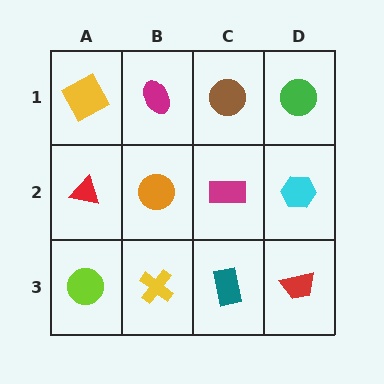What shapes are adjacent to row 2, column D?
A green circle (row 1, column D), a red trapezoid (row 3, column D), a magenta rectangle (row 2, column C).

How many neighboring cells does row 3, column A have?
2.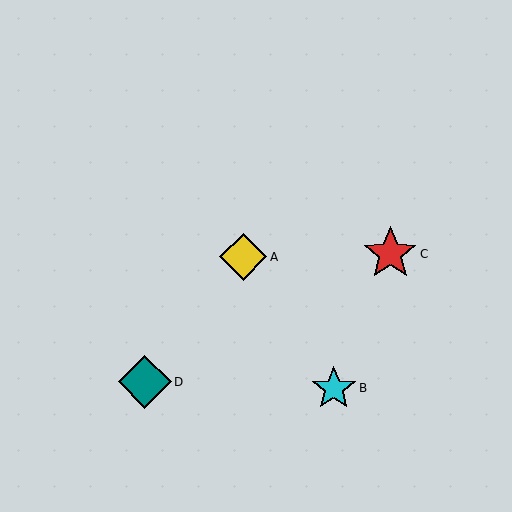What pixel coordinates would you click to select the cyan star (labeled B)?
Click at (334, 388) to select the cyan star B.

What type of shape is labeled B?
Shape B is a cyan star.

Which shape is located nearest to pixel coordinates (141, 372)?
The teal diamond (labeled D) at (145, 382) is nearest to that location.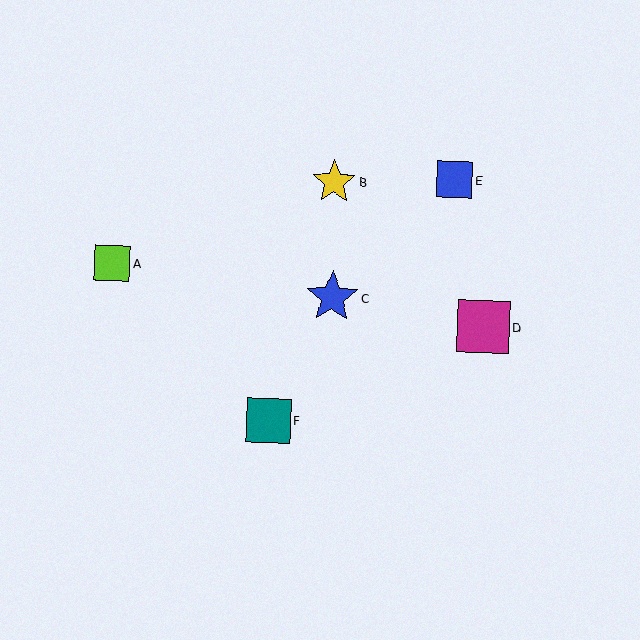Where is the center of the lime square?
The center of the lime square is at (112, 263).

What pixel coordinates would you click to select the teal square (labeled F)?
Click at (268, 421) to select the teal square F.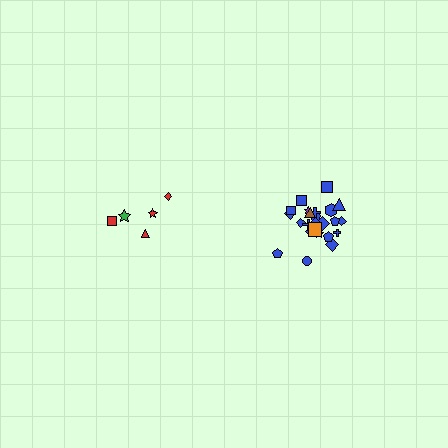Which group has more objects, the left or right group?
The right group.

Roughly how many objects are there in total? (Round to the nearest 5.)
Roughly 30 objects in total.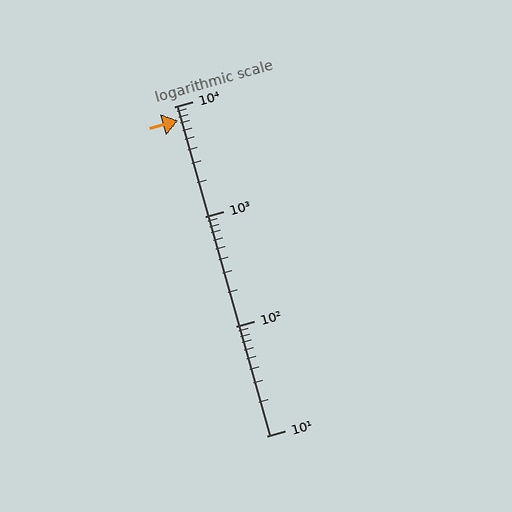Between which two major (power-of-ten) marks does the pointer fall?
The pointer is between 1000 and 10000.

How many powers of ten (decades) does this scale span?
The scale spans 3 decades, from 10 to 10000.